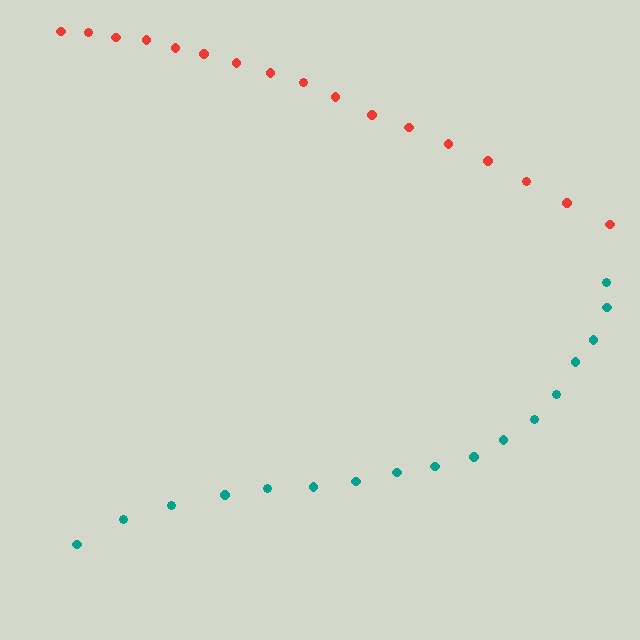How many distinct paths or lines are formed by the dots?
There are 2 distinct paths.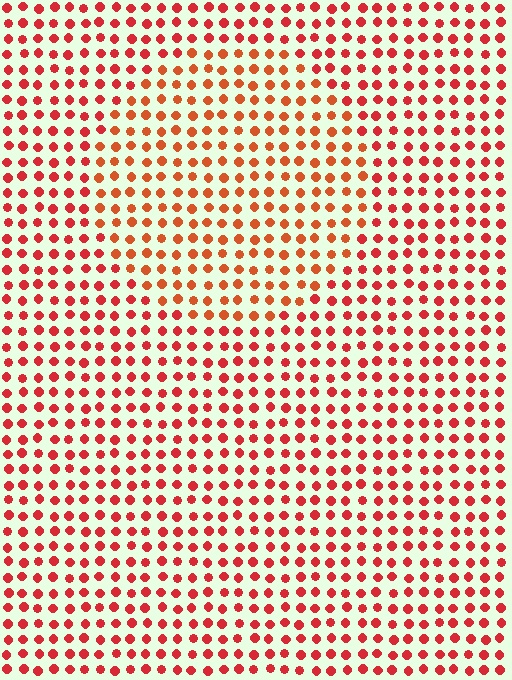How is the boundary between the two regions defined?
The boundary is defined purely by a slight shift in hue (about 20 degrees). Spacing, size, and orientation are identical on both sides.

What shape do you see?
I see a circle.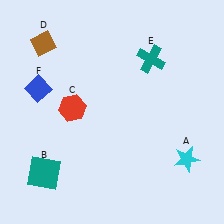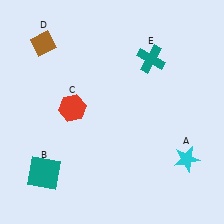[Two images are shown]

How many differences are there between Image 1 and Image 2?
There is 1 difference between the two images.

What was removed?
The blue diamond (F) was removed in Image 2.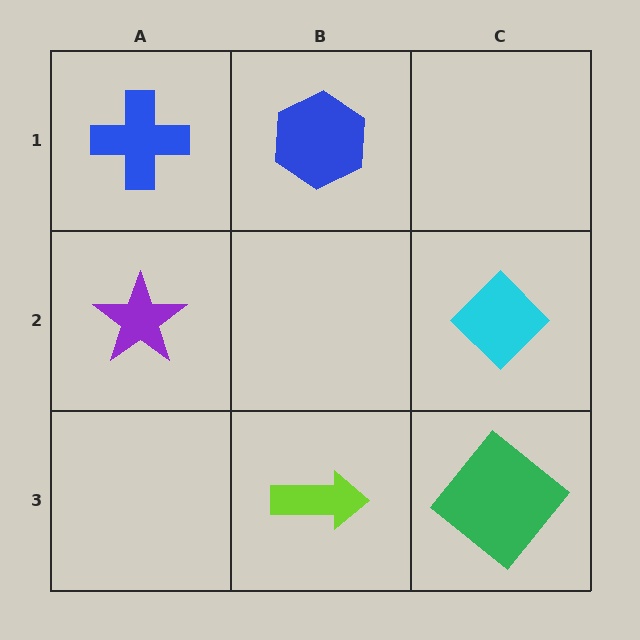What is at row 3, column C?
A green diamond.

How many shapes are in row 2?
2 shapes.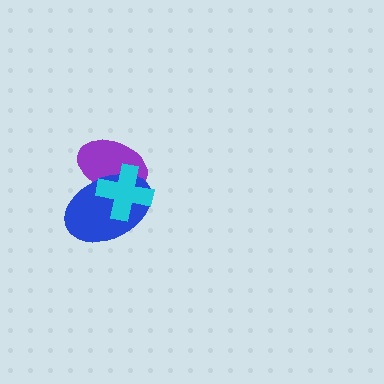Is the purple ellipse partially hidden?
Yes, it is partially covered by another shape.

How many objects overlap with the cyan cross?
2 objects overlap with the cyan cross.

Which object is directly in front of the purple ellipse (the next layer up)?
The blue ellipse is directly in front of the purple ellipse.